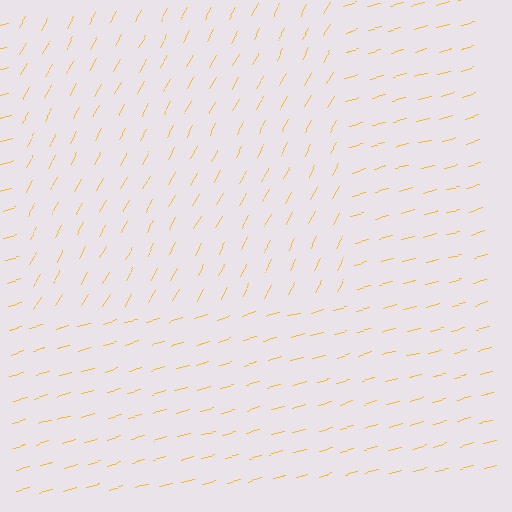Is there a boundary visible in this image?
Yes, there is a texture boundary formed by a change in line orientation.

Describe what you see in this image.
The image is filled with small yellow line segments. A rectangle region in the image has lines oriented differently from the surrounding lines, creating a visible texture boundary.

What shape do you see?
I see a rectangle.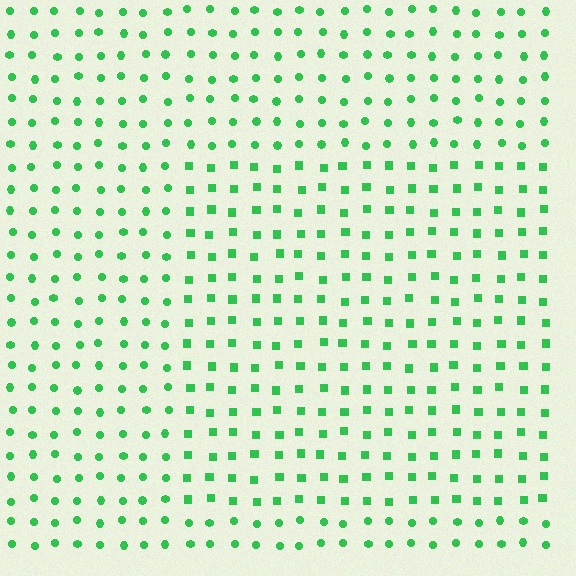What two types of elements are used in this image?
The image uses squares inside the rectangle region and circles outside it.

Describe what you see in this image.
The image is filled with small green elements arranged in a uniform grid. A rectangle-shaped region contains squares, while the surrounding area contains circles. The boundary is defined purely by the change in element shape.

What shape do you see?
I see a rectangle.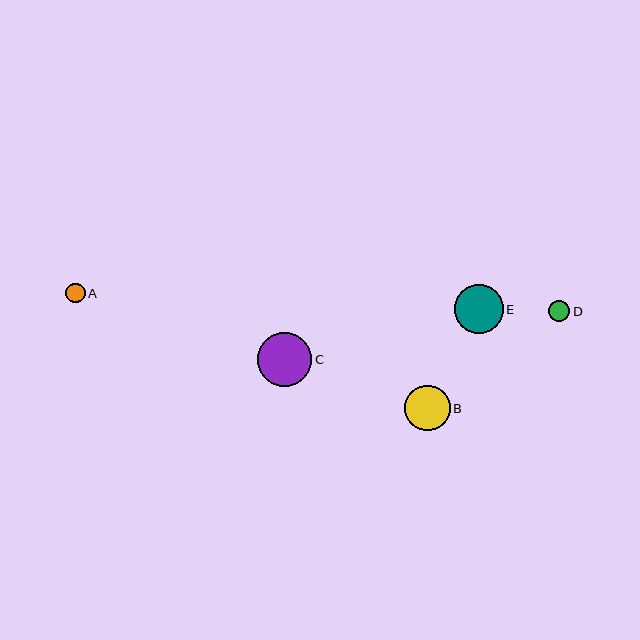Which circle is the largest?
Circle C is the largest with a size of approximately 54 pixels.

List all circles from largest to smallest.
From largest to smallest: C, E, B, D, A.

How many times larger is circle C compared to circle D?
Circle C is approximately 2.5 times the size of circle D.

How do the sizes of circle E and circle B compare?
Circle E and circle B are approximately the same size.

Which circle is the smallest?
Circle A is the smallest with a size of approximately 19 pixels.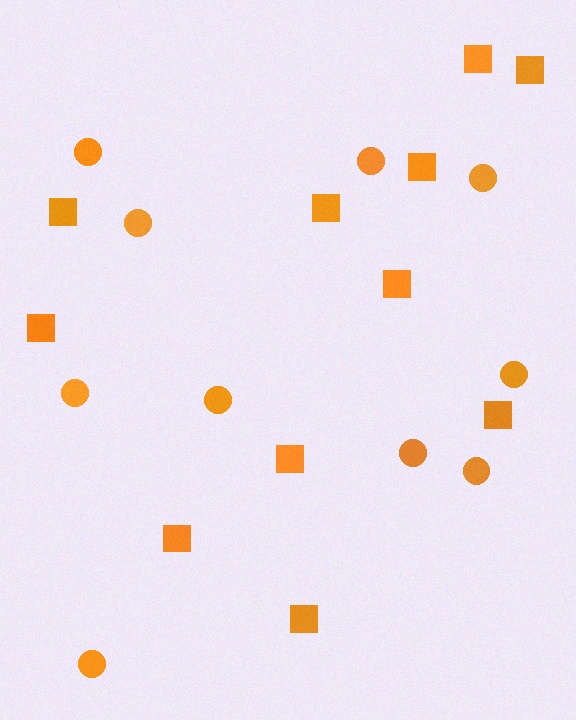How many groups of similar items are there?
There are 2 groups: one group of circles (10) and one group of squares (11).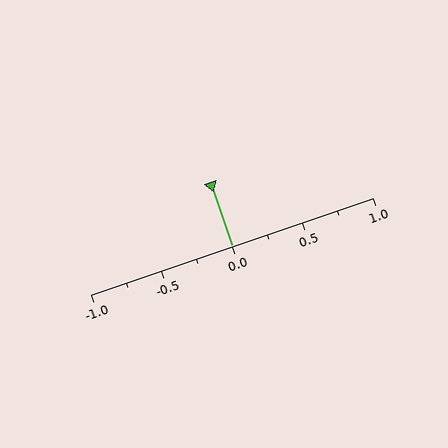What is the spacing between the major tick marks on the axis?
The major ticks are spaced 0.5 apart.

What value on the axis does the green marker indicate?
The marker indicates approximately 0.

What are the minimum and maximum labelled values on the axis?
The axis runs from -1.0 to 1.0.